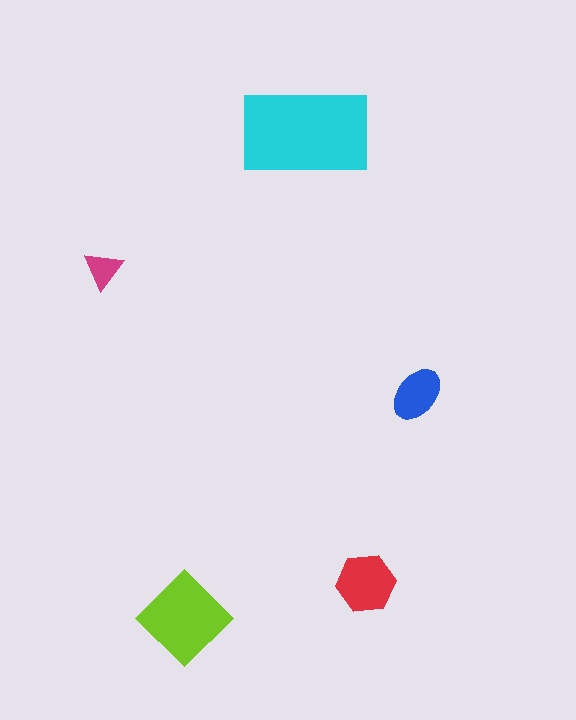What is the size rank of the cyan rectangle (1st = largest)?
1st.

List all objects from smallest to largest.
The magenta triangle, the blue ellipse, the red hexagon, the lime diamond, the cyan rectangle.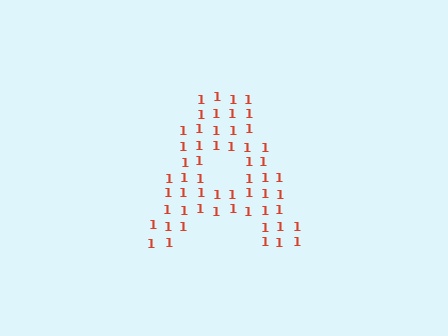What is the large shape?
The large shape is the letter A.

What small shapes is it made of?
It is made of small digit 1's.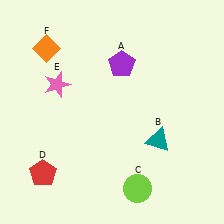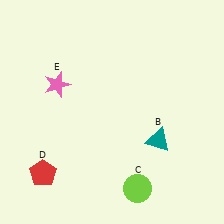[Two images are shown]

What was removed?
The purple pentagon (A), the orange diamond (F) were removed in Image 2.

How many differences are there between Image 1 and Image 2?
There are 2 differences between the two images.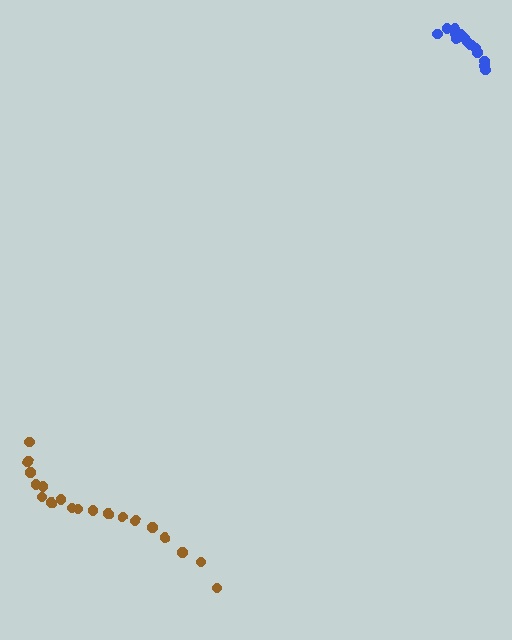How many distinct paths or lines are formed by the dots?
There are 2 distinct paths.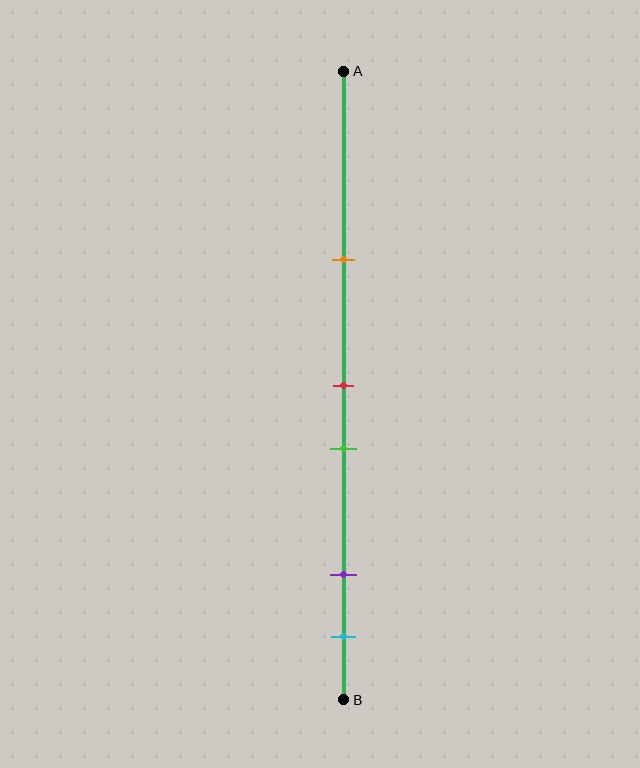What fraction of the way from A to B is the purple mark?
The purple mark is approximately 80% (0.8) of the way from A to B.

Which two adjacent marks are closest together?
The red and green marks are the closest adjacent pair.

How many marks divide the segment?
There are 5 marks dividing the segment.